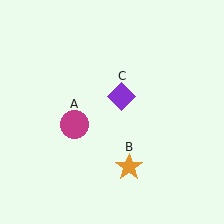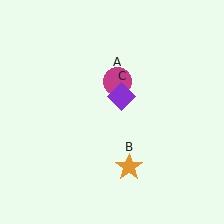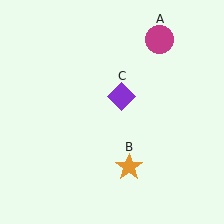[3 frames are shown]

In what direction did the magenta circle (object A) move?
The magenta circle (object A) moved up and to the right.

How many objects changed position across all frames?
1 object changed position: magenta circle (object A).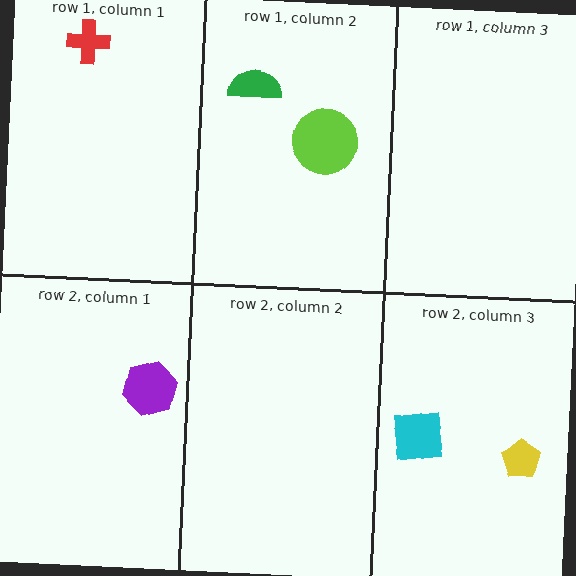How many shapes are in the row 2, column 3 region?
2.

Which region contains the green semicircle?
The row 1, column 2 region.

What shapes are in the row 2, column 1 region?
The purple hexagon.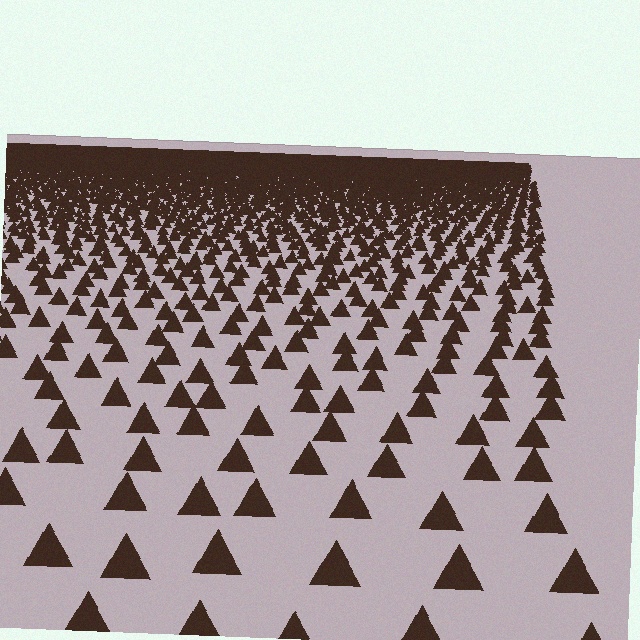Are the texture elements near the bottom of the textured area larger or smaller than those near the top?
Larger. Near the bottom, elements are closer to the viewer and appear at a bigger on-screen size.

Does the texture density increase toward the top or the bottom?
Density increases toward the top.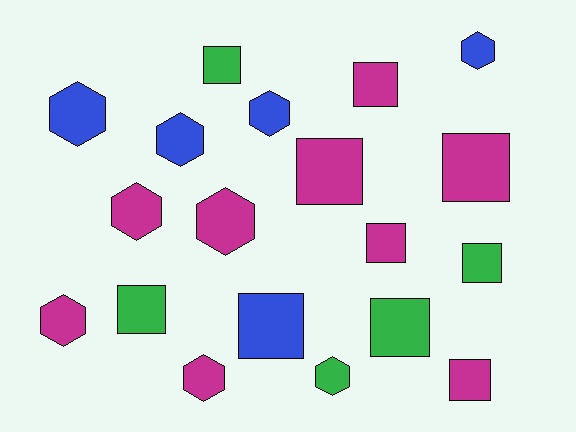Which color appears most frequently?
Magenta, with 9 objects.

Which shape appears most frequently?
Square, with 10 objects.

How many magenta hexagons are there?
There are 4 magenta hexagons.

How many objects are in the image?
There are 19 objects.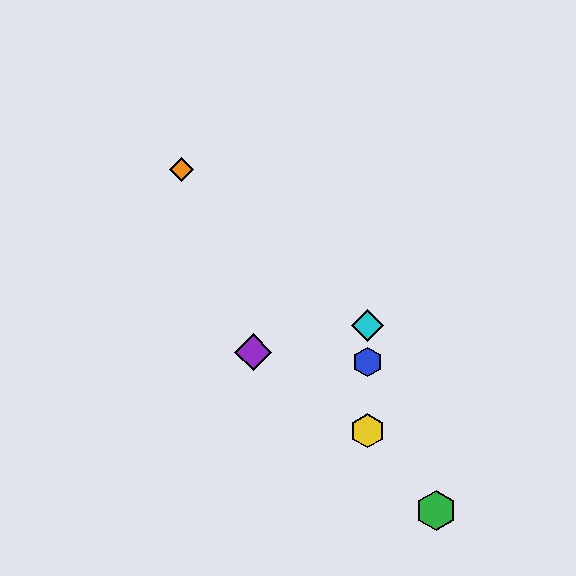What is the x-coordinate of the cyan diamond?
The cyan diamond is at x≈368.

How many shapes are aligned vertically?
4 shapes (the red diamond, the blue hexagon, the yellow hexagon, the cyan diamond) are aligned vertically.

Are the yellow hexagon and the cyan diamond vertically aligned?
Yes, both are at x≈368.